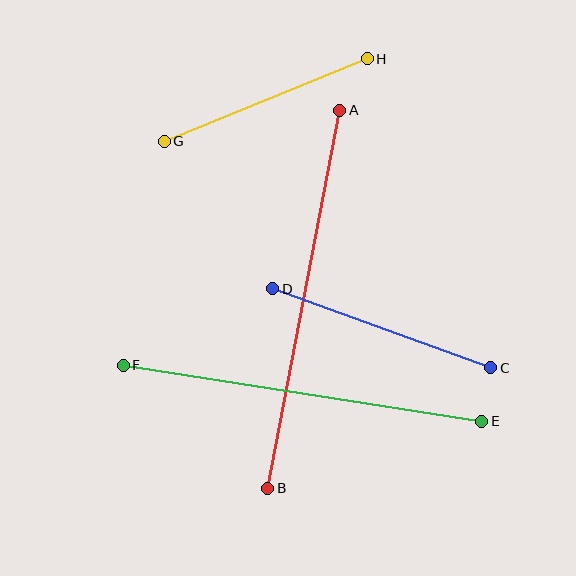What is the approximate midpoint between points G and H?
The midpoint is at approximately (266, 100) pixels.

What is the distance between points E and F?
The distance is approximately 363 pixels.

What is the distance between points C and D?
The distance is approximately 232 pixels.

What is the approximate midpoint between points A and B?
The midpoint is at approximately (304, 299) pixels.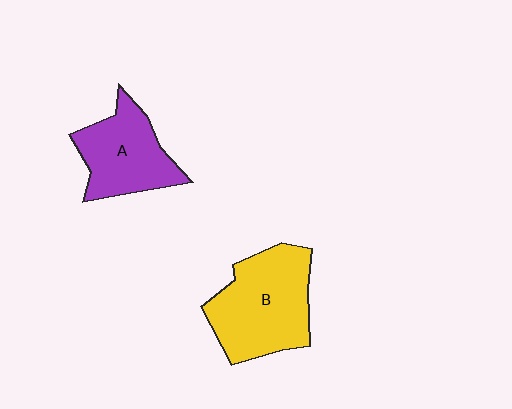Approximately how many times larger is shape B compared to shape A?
Approximately 1.3 times.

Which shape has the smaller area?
Shape A (purple).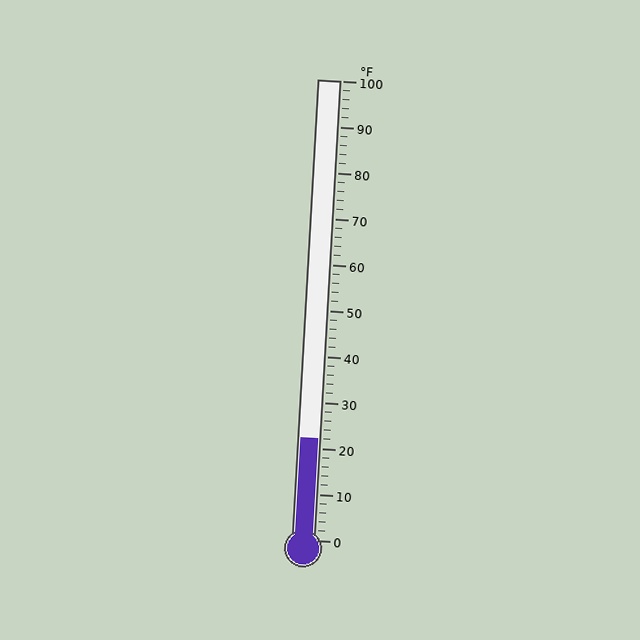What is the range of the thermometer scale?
The thermometer scale ranges from 0°F to 100°F.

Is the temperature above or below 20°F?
The temperature is above 20°F.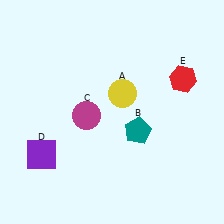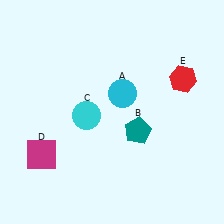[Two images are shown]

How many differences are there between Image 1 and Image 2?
There are 3 differences between the two images.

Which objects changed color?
A changed from yellow to cyan. C changed from magenta to cyan. D changed from purple to magenta.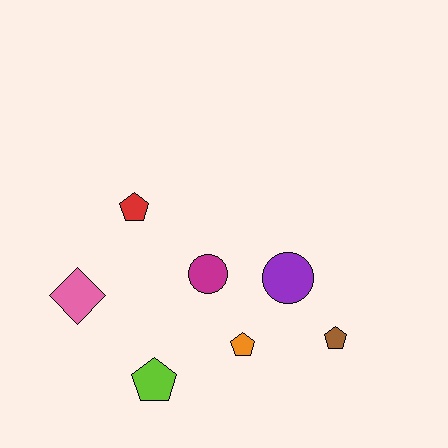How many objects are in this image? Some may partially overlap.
There are 7 objects.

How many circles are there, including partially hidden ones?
There are 2 circles.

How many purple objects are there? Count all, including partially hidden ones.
There is 1 purple object.